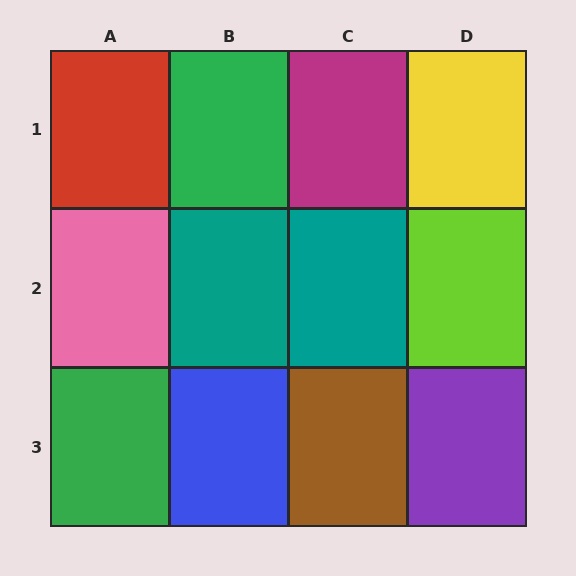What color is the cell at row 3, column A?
Green.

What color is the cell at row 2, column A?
Pink.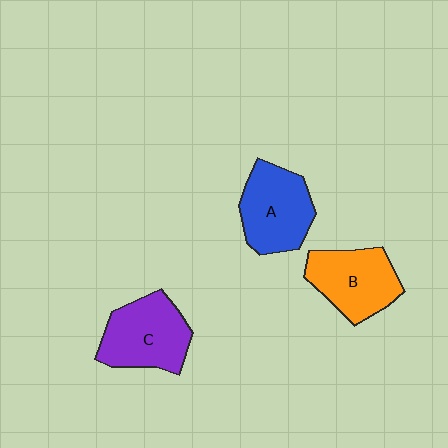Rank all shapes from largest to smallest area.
From largest to smallest: C (purple), A (blue), B (orange).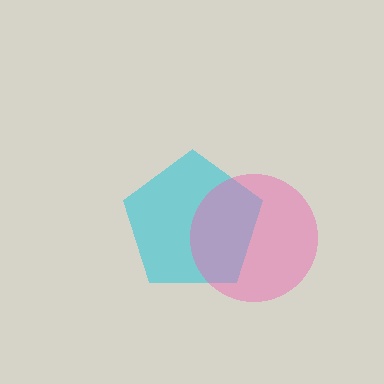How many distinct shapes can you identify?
There are 2 distinct shapes: a cyan pentagon, a pink circle.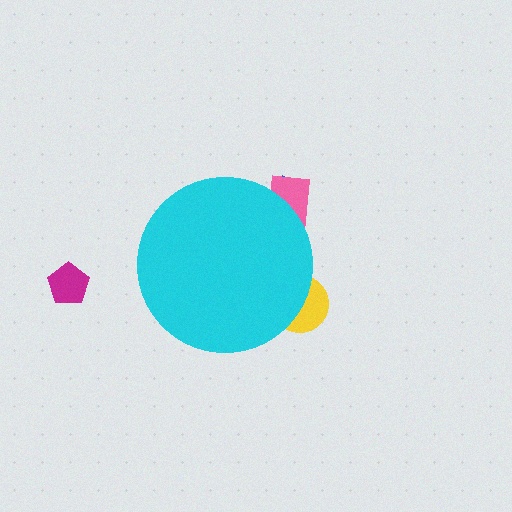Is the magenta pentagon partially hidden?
No, the magenta pentagon is fully visible.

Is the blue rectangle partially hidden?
Yes, the blue rectangle is partially hidden behind the cyan circle.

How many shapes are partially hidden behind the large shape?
3 shapes are partially hidden.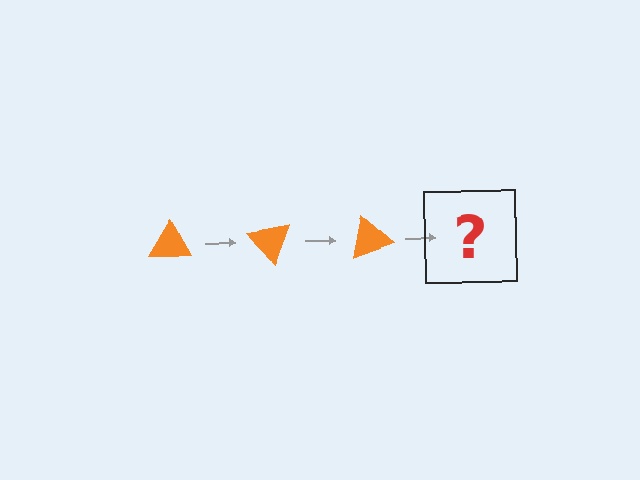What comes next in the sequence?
The next element should be an orange triangle rotated 150 degrees.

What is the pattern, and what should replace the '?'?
The pattern is that the triangle rotates 50 degrees each step. The '?' should be an orange triangle rotated 150 degrees.